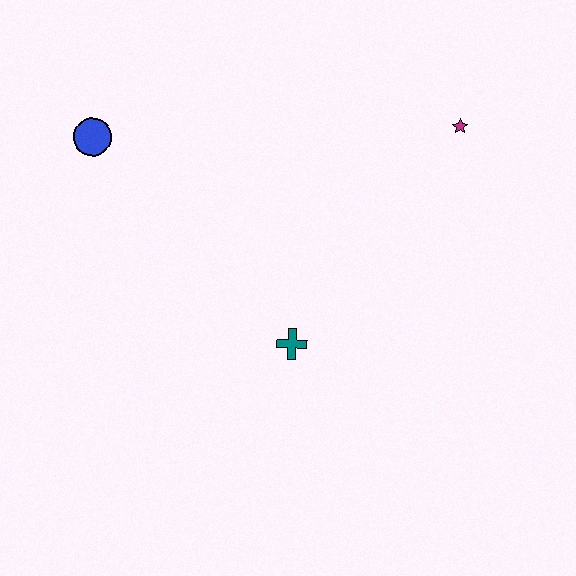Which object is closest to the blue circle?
The teal cross is closest to the blue circle.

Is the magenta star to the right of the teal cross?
Yes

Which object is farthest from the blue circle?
The magenta star is farthest from the blue circle.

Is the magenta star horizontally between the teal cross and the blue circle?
No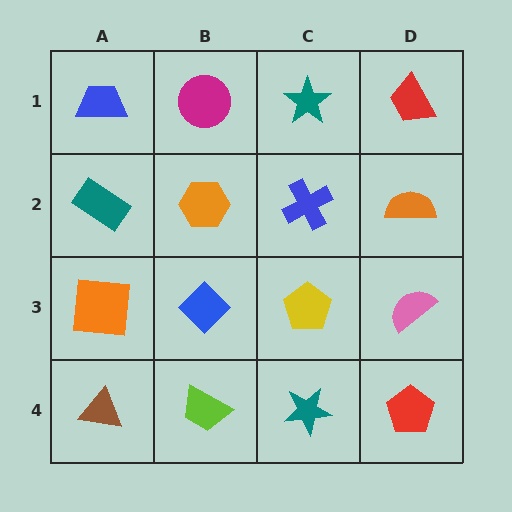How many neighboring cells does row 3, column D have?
3.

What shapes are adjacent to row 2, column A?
A blue trapezoid (row 1, column A), an orange square (row 3, column A), an orange hexagon (row 2, column B).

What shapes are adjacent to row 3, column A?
A teal rectangle (row 2, column A), a brown triangle (row 4, column A), a blue diamond (row 3, column B).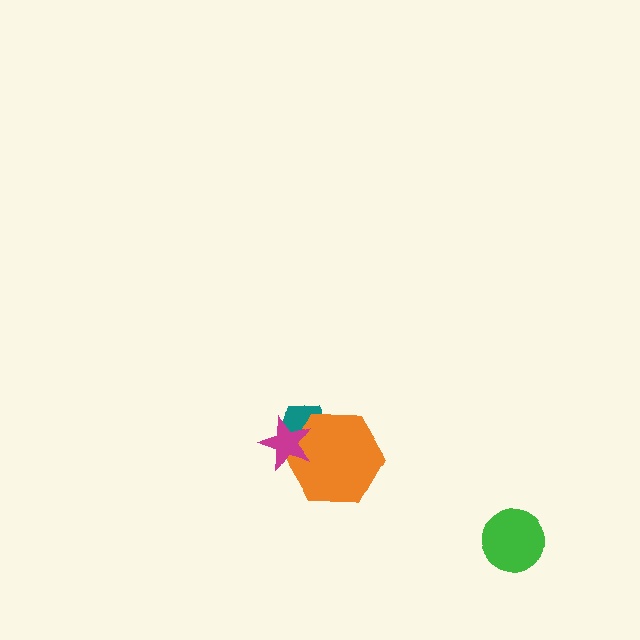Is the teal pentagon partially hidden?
Yes, it is partially covered by another shape.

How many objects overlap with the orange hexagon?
2 objects overlap with the orange hexagon.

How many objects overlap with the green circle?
0 objects overlap with the green circle.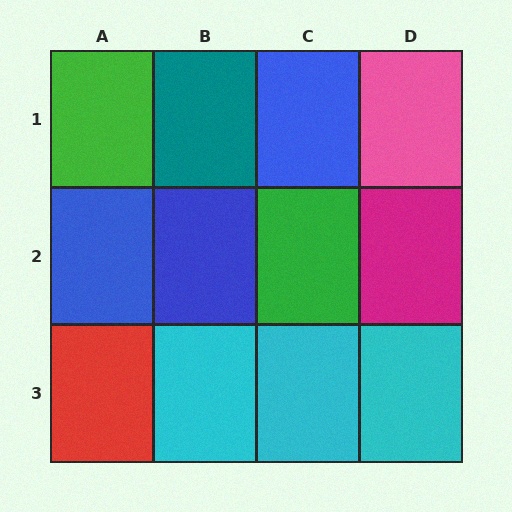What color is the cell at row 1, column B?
Teal.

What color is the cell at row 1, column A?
Green.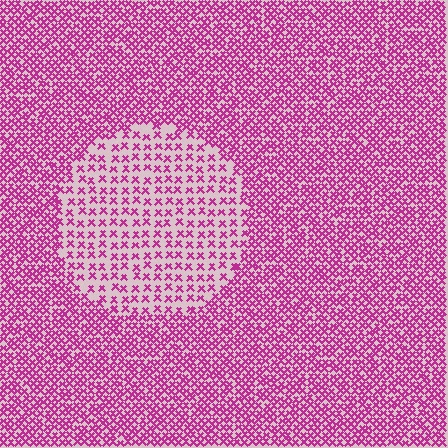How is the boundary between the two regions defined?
The boundary is defined by a change in element density (approximately 2.2x ratio). All elements are the same color, size, and shape.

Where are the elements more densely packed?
The elements are more densely packed outside the circle boundary.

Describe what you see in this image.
The image contains small magenta elements arranged at two different densities. A circle-shaped region is visible where the elements are less densely packed than the surrounding area.